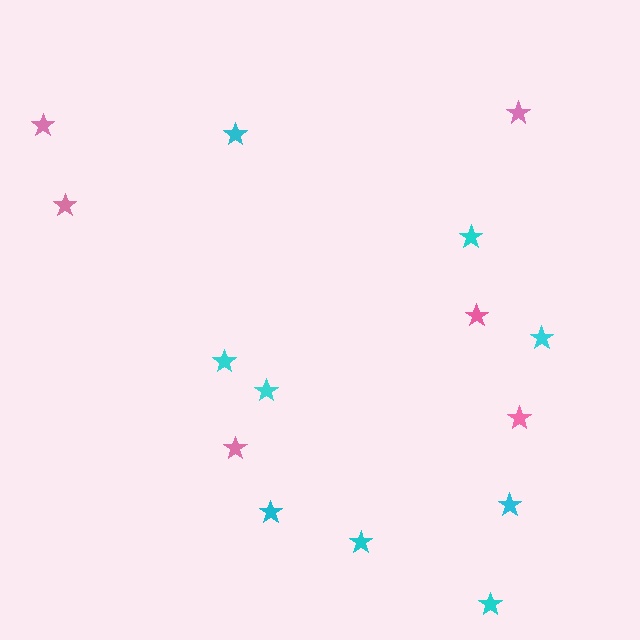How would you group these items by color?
There are 2 groups: one group of cyan stars (9) and one group of pink stars (6).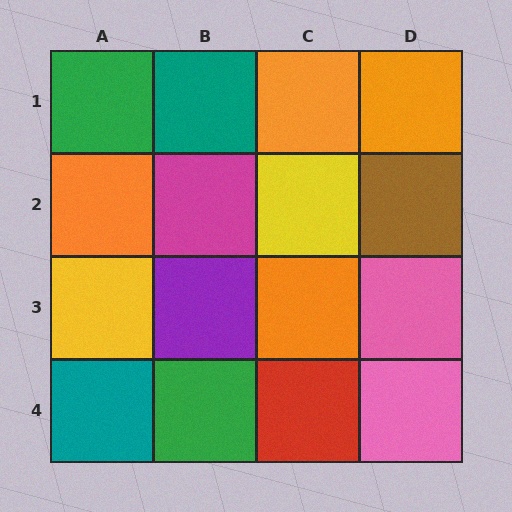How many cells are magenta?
1 cell is magenta.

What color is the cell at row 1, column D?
Orange.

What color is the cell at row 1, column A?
Green.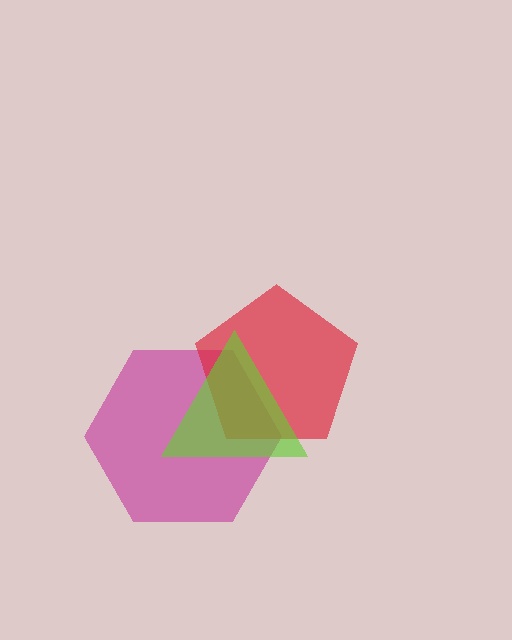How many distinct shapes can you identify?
There are 3 distinct shapes: a magenta hexagon, a red pentagon, a lime triangle.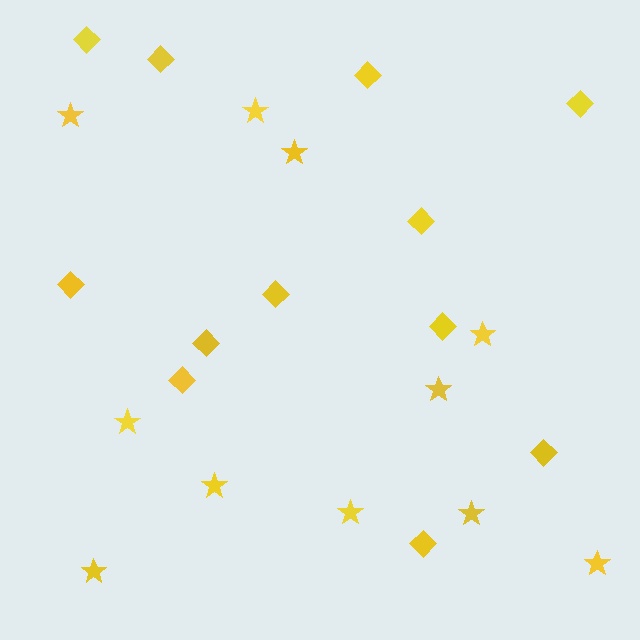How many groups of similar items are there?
There are 2 groups: one group of stars (11) and one group of diamonds (12).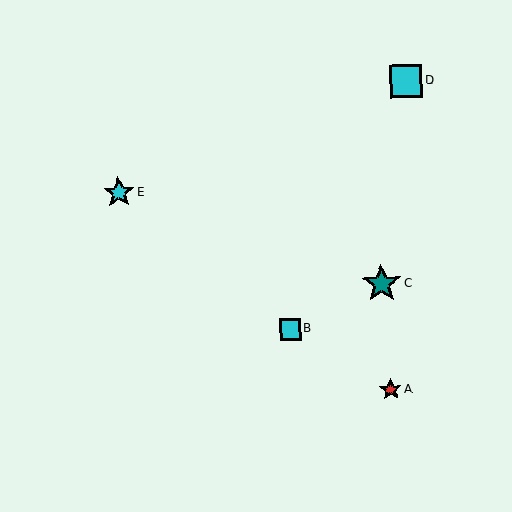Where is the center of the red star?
The center of the red star is at (391, 390).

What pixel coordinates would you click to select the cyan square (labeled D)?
Click at (406, 81) to select the cyan square D.